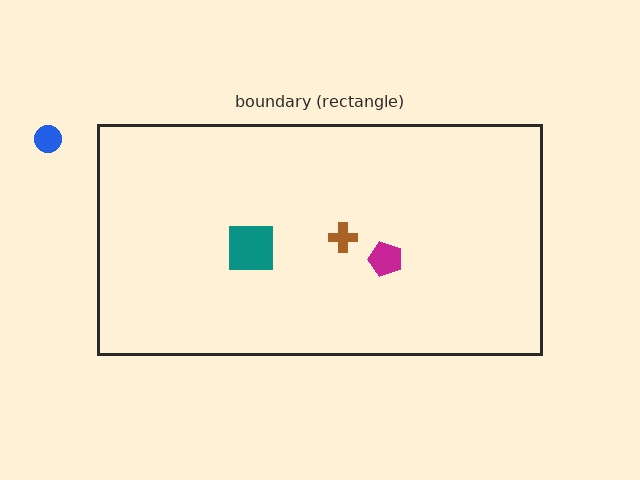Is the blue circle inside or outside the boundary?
Outside.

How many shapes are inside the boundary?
3 inside, 1 outside.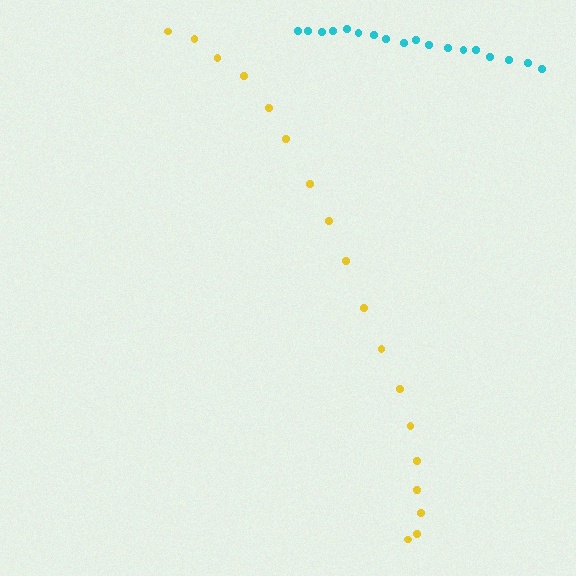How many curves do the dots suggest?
There are 2 distinct paths.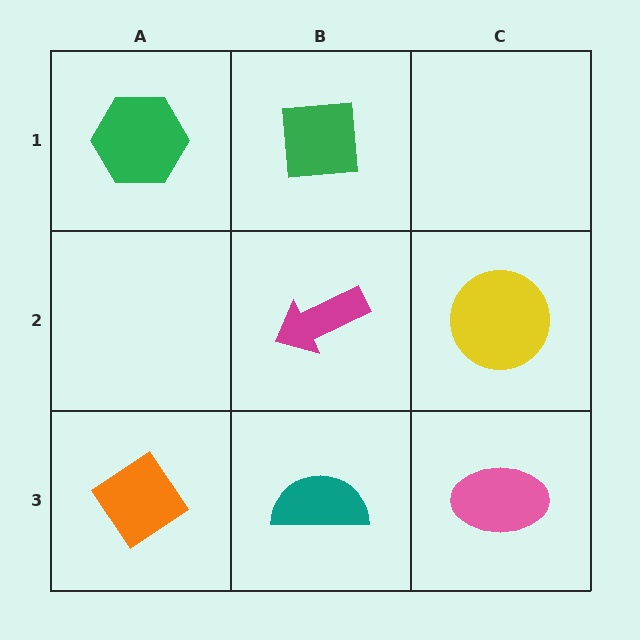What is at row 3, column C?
A pink ellipse.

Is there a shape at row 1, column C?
No, that cell is empty.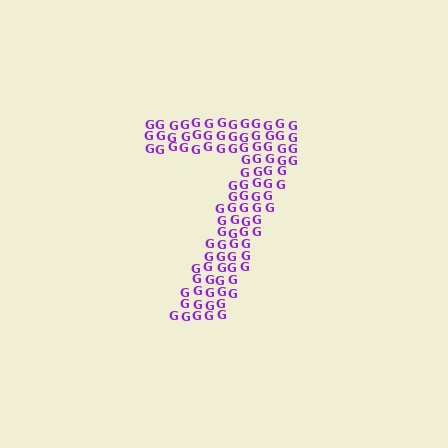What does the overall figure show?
The overall figure shows the digit 7.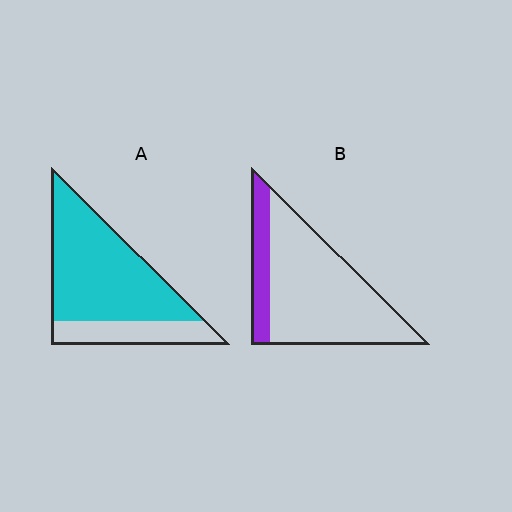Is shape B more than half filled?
No.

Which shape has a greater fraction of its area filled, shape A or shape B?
Shape A.